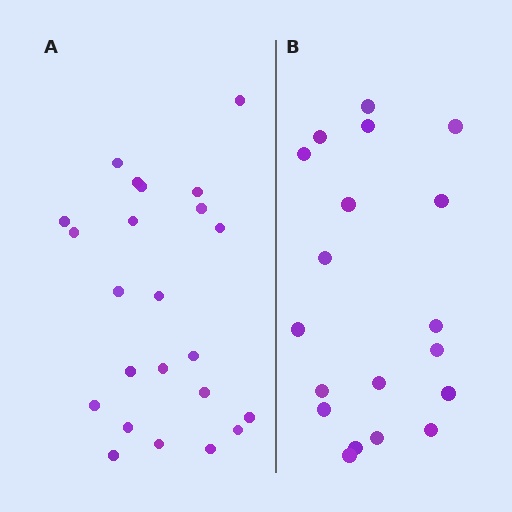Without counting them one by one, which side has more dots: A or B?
Region A (the left region) has more dots.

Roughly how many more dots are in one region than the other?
Region A has about 4 more dots than region B.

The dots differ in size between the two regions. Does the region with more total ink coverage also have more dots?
No. Region B has more total ink coverage because its dots are larger, but region A actually contains more individual dots. Total area can be misleading — the number of items is what matters here.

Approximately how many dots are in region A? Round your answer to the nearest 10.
About 20 dots. (The exact count is 23, which rounds to 20.)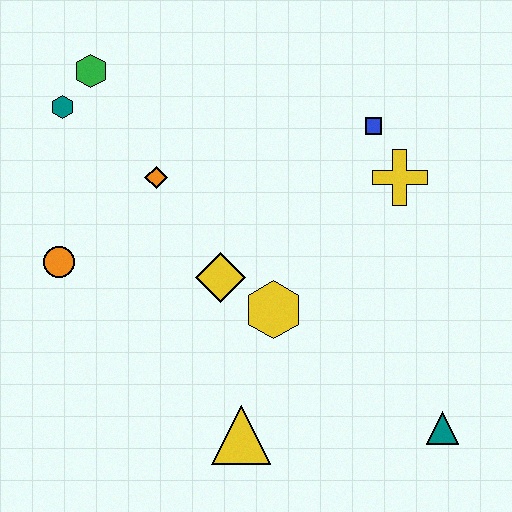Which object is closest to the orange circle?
The orange diamond is closest to the orange circle.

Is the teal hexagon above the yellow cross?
Yes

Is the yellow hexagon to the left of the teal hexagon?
No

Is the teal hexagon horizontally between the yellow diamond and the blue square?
No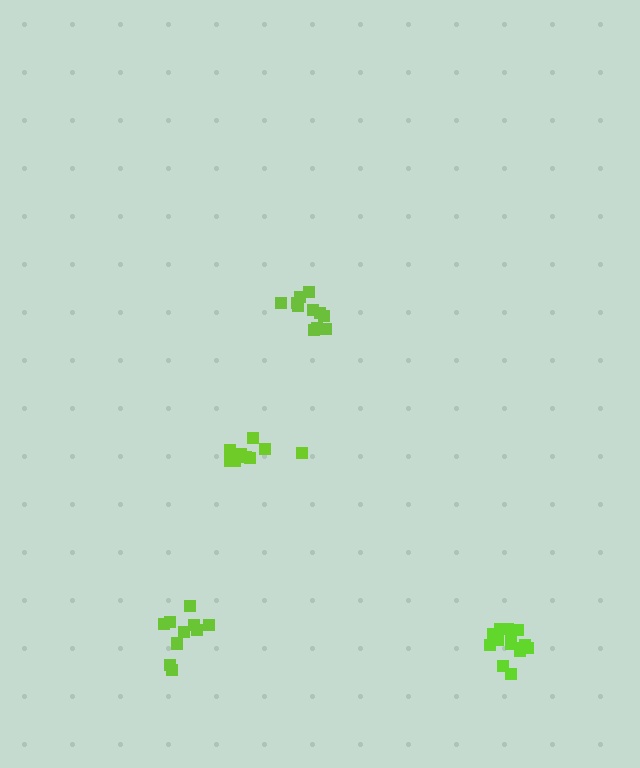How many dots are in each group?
Group 1: 14 dots, Group 2: 9 dots, Group 3: 10 dots, Group 4: 11 dots (44 total).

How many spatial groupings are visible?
There are 4 spatial groupings.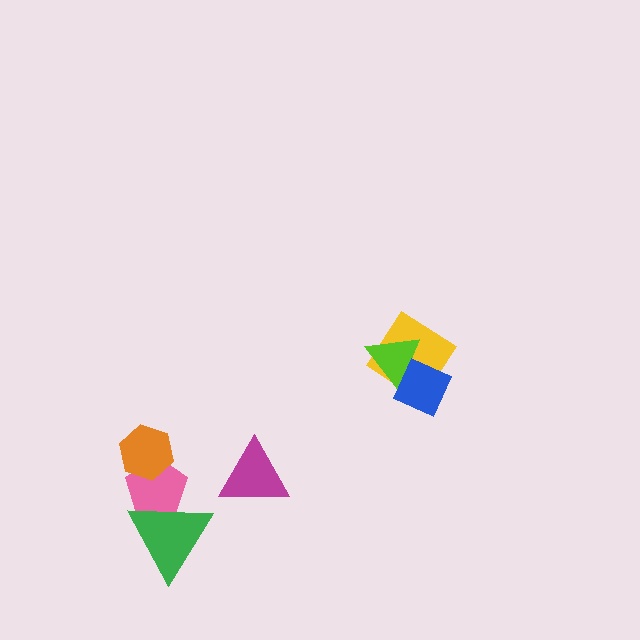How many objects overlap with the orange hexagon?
1 object overlaps with the orange hexagon.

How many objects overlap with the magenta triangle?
0 objects overlap with the magenta triangle.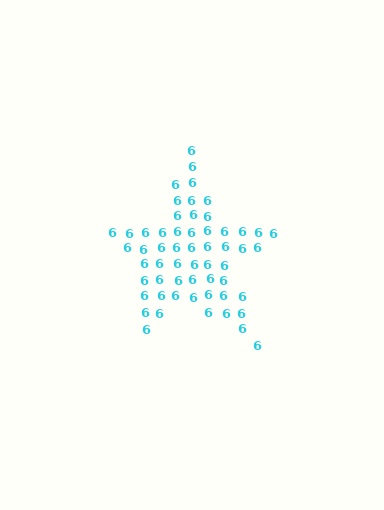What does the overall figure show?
The overall figure shows a star.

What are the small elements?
The small elements are digit 6's.